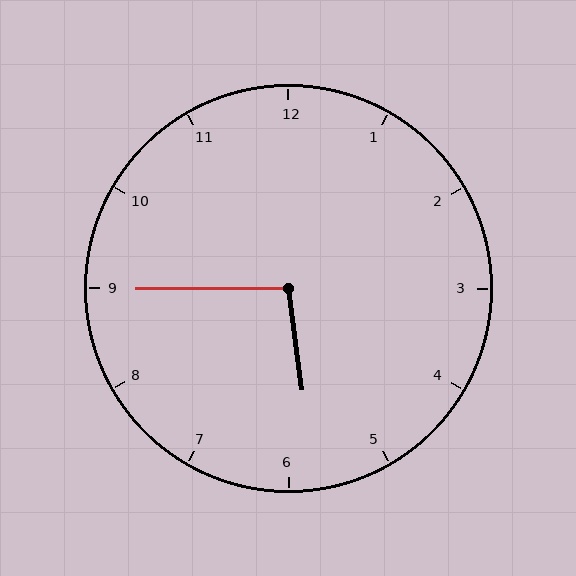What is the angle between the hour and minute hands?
Approximately 98 degrees.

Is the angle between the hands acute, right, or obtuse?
It is obtuse.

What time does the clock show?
5:45.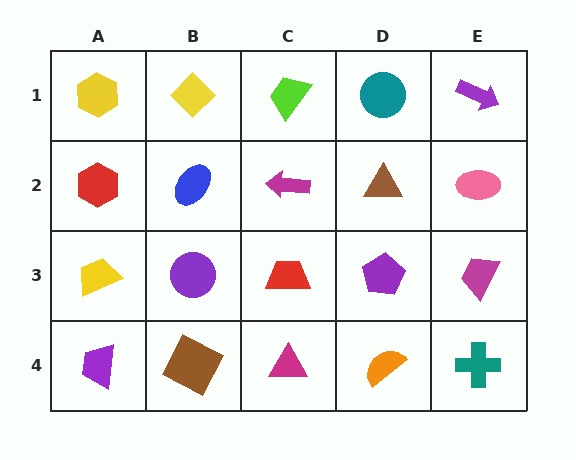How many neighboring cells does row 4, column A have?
2.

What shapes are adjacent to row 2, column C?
A lime trapezoid (row 1, column C), a red trapezoid (row 3, column C), a blue ellipse (row 2, column B), a brown triangle (row 2, column D).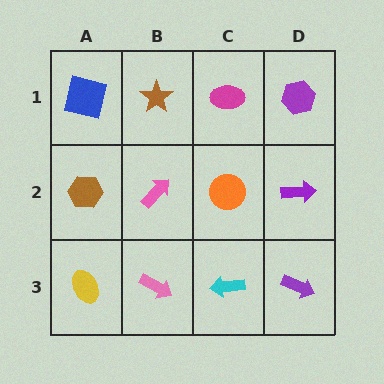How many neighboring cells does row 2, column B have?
4.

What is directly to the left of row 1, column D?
A magenta ellipse.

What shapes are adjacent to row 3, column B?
A pink arrow (row 2, column B), a yellow ellipse (row 3, column A), a cyan arrow (row 3, column C).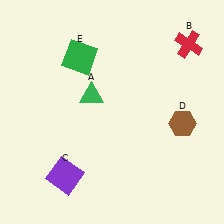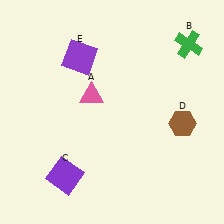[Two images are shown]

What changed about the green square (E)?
In Image 1, E is green. In Image 2, it changed to purple.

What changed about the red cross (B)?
In Image 1, B is red. In Image 2, it changed to green.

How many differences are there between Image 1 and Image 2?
There are 3 differences between the two images.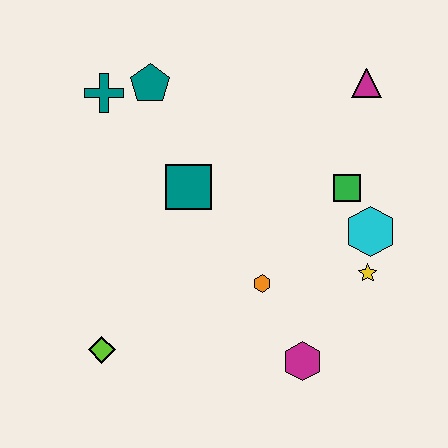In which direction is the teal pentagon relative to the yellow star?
The teal pentagon is to the left of the yellow star.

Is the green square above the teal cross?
No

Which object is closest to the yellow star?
The cyan hexagon is closest to the yellow star.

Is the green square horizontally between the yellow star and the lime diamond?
Yes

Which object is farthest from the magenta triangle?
The lime diamond is farthest from the magenta triangle.